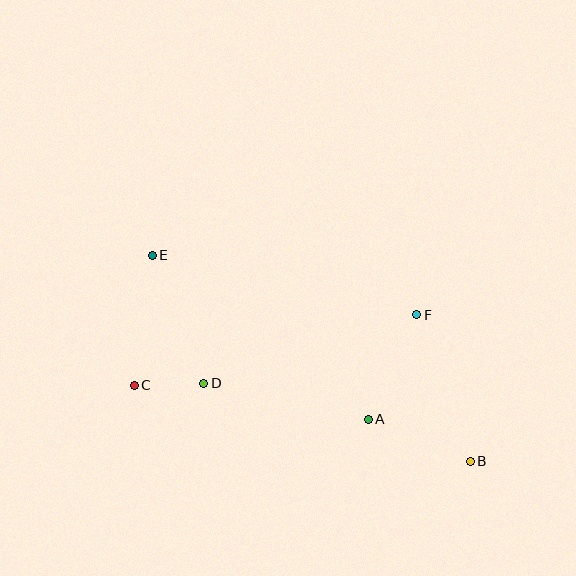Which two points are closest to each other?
Points C and D are closest to each other.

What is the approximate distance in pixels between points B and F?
The distance between B and F is approximately 156 pixels.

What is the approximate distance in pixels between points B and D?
The distance between B and D is approximately 278 pixels.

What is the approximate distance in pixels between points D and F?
The distance between D and F is approximately 224 pixels.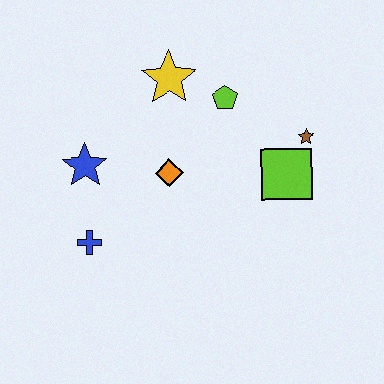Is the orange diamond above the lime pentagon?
No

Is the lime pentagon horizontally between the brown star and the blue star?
Yes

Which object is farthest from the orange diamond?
The brown star is farthest from the orange diamond.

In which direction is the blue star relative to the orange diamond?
The blue star is to the left of the orange diamond.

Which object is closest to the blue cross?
The blue star is closest to the blue cross.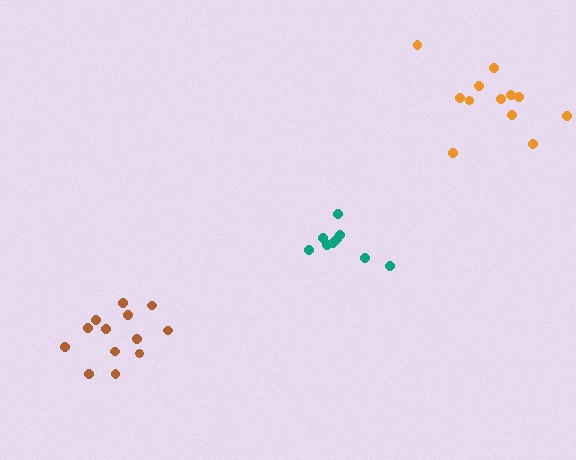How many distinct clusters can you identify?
There are 3 distinct clusters.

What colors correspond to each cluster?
The clusters are colored: teal, orange, brown.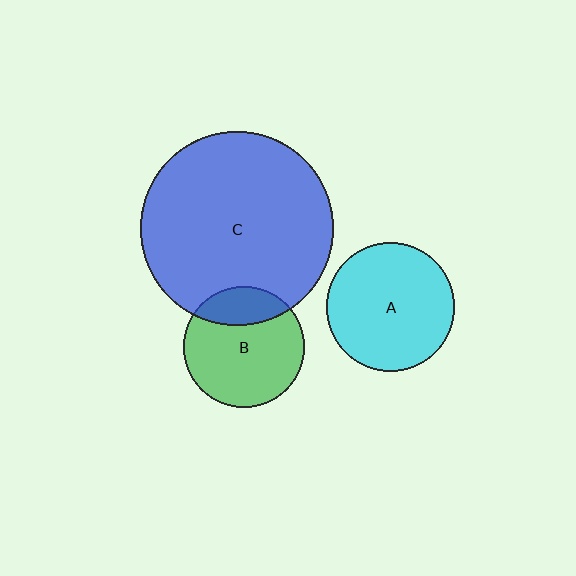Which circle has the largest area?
Circle C (blue).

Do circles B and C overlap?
Yes.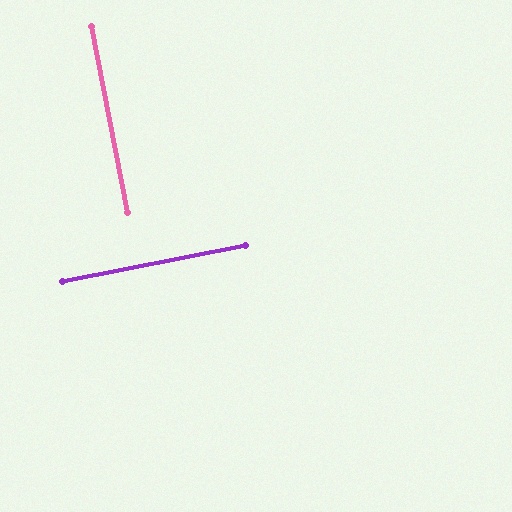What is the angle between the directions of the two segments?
Approximately 90 degrees.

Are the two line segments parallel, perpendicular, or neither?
Perpendicular — they meet at approximately 90°.